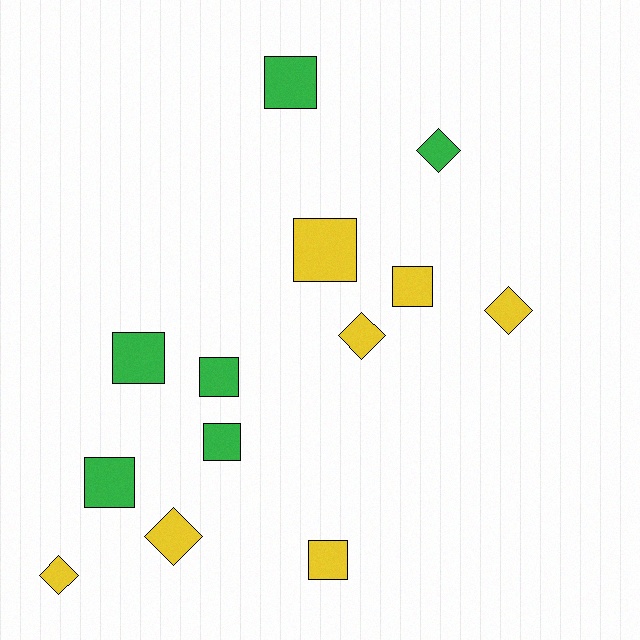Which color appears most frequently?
Yellow, with 7 objects.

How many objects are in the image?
There are 13 objects.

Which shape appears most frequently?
Square, with 8 objects.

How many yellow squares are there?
There are 3 yellow squares.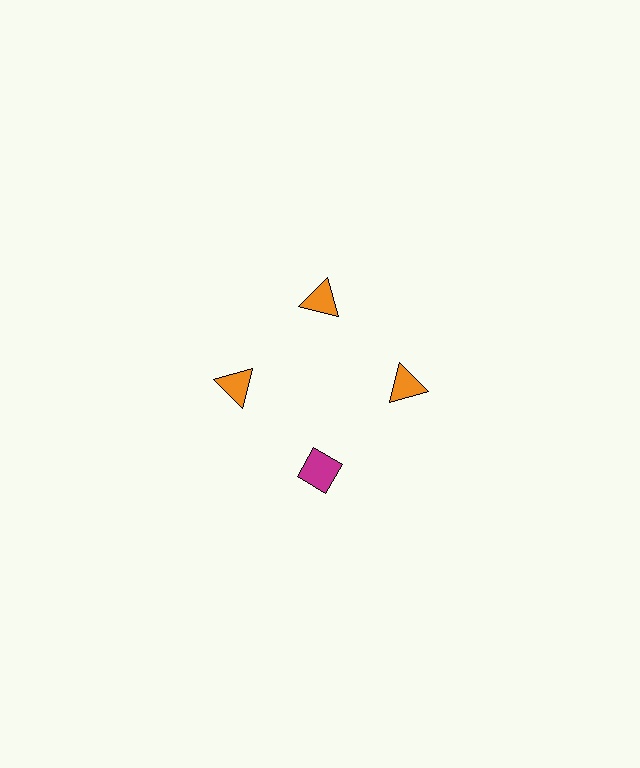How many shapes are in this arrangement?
There are 4 shapes arranged in a ring pattern.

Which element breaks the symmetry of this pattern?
The magenta diamond at roughly the 6 o'clock position breaks the symmetry. All other shapes are orange triangles.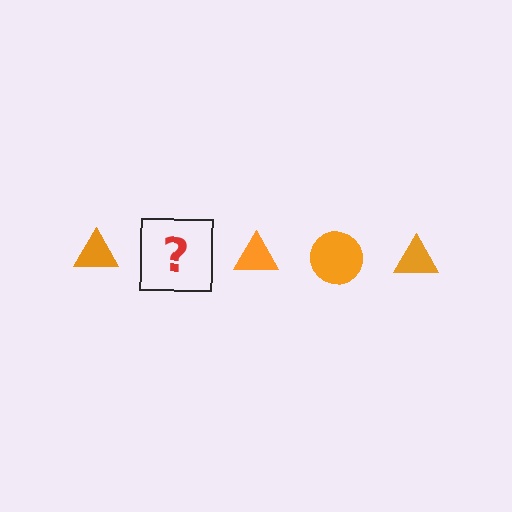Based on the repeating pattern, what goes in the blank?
The blank should be an orange circle.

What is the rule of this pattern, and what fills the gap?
The rule is that the pattern cycles through triangle, circle shapes in orange. The gap should be filled with an orange circle.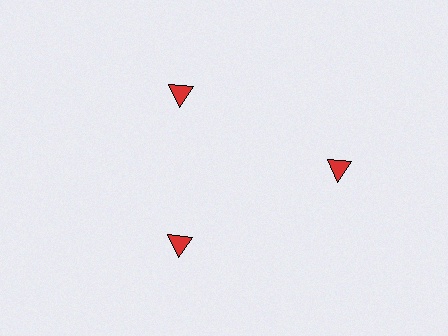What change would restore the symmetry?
The symmetry would be restored by moving it inward, back onto the ring so that all 3 triangles sit at equal angles and equal distance from the center.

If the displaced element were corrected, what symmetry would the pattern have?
It would have 3-fold rotational symmetry — the pattern would map onto itself every 120 degrees.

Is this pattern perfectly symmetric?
No. The 3 red triangles are arranged in a ring, but one element near the 3 o'clock position is pushed outward from the center, breaking the 3-fold rotational symmetry.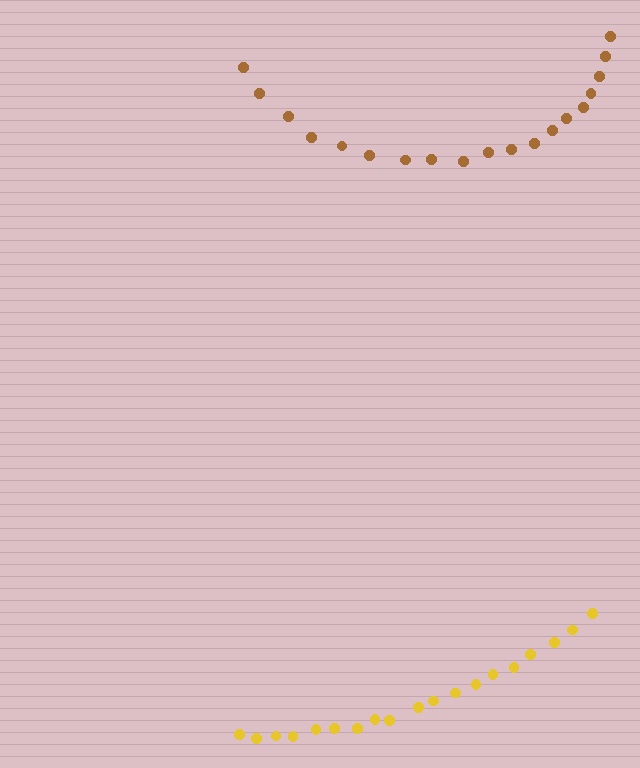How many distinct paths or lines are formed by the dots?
There are 2 distinct paths.